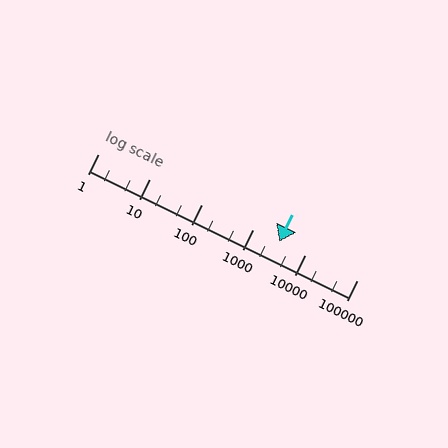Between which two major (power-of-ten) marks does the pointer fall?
The pointer is between 1000 and 10000.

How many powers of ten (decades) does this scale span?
The scale spans 5 decades, from 1 to 100000.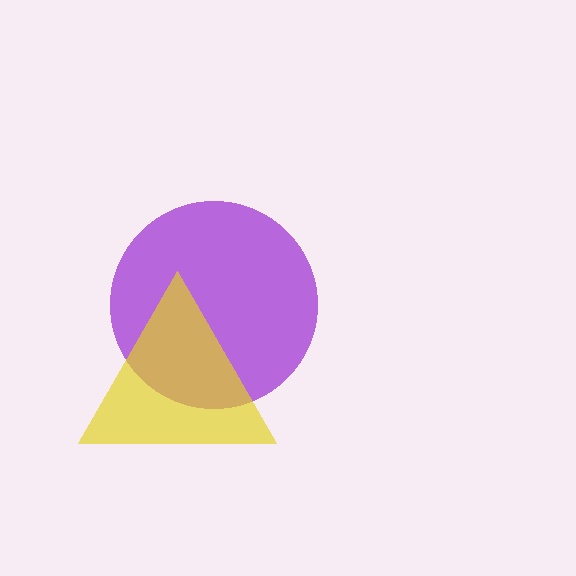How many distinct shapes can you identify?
There are 2 distinct shapes: a purple circle, a yellow triangle.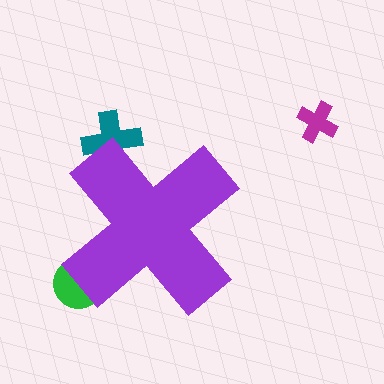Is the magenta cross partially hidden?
No, the magenta cross is fully visible.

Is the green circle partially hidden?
Yes, the green circle is partially hidden behind the purple cross.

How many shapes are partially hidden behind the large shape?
2 shapes are partially hidden.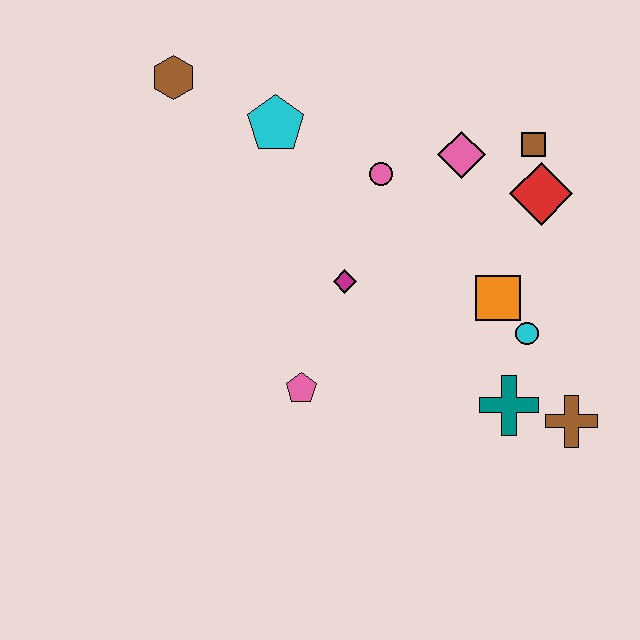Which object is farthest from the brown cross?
The brown hexagon is farthest from the brown cross.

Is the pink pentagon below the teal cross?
No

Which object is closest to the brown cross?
The teal cross is closest to the brown cross.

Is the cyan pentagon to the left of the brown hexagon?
No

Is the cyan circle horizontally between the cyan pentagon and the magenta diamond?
No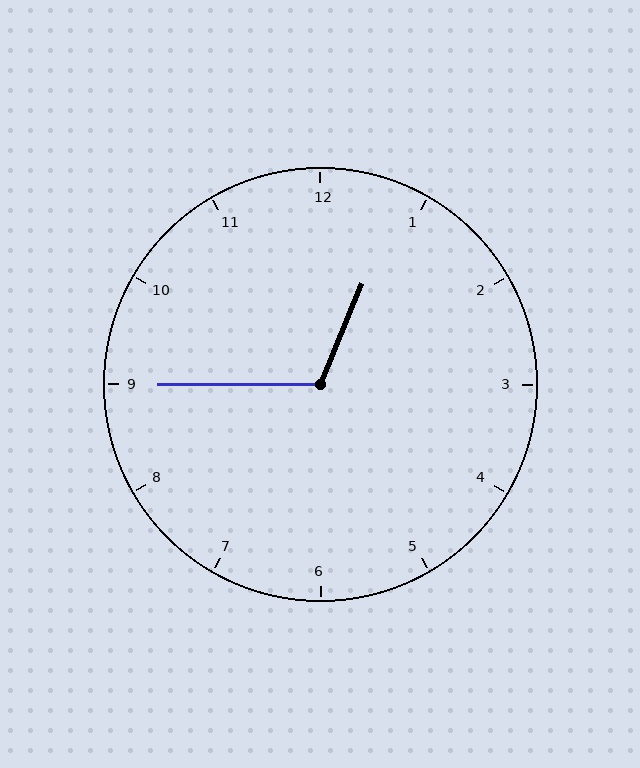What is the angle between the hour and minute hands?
Approximately 112 degrees.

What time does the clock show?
12:45.